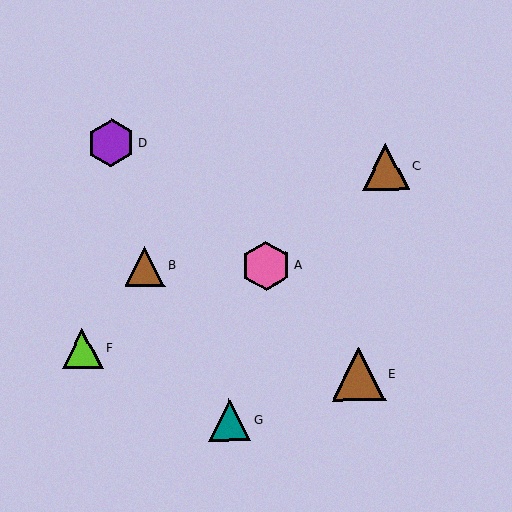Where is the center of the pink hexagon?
The center of the pink hexagon is at (266, 266).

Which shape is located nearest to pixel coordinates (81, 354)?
The lime triangle (labeled F) at (82, 348) is nearest to that location.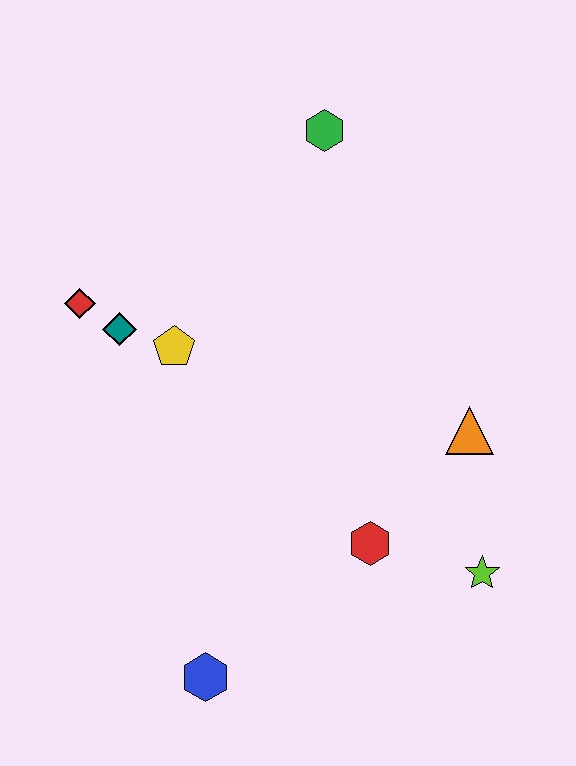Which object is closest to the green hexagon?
The yellow pentagon is closest to the green hexagon.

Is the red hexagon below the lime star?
No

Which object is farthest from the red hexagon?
The green hexagon is farthest from the red hexagon.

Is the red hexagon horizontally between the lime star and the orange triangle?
No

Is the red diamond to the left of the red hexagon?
Yes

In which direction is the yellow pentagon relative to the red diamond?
The yellow pentagon is to the right of the red diamond.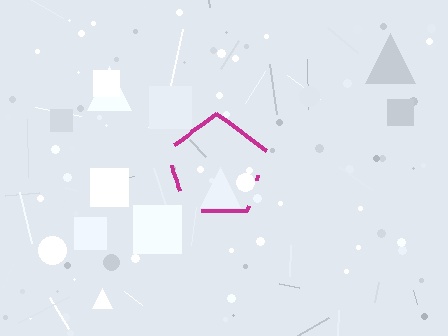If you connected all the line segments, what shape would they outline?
They would outline a pentagon.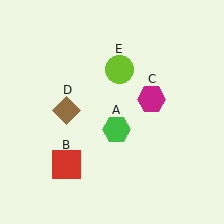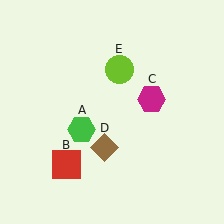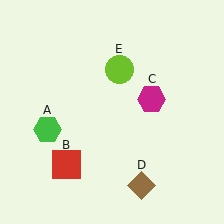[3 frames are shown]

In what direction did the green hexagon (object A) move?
The green hexagon (object A) moved left.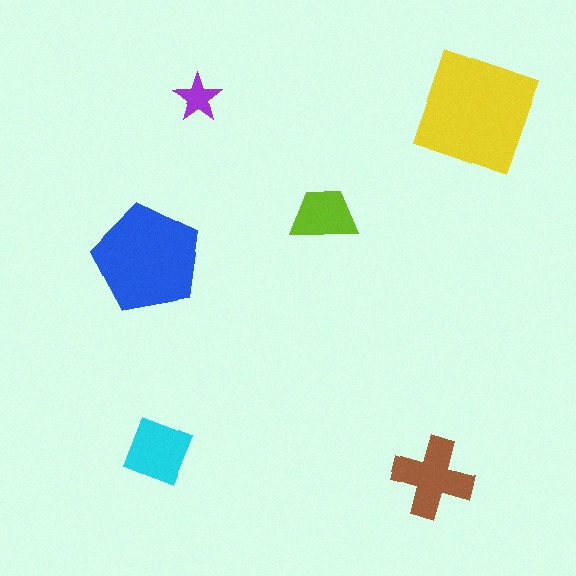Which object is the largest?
The yellow square.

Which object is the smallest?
The purple star.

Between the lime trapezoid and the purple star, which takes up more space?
The lime trapezoid.